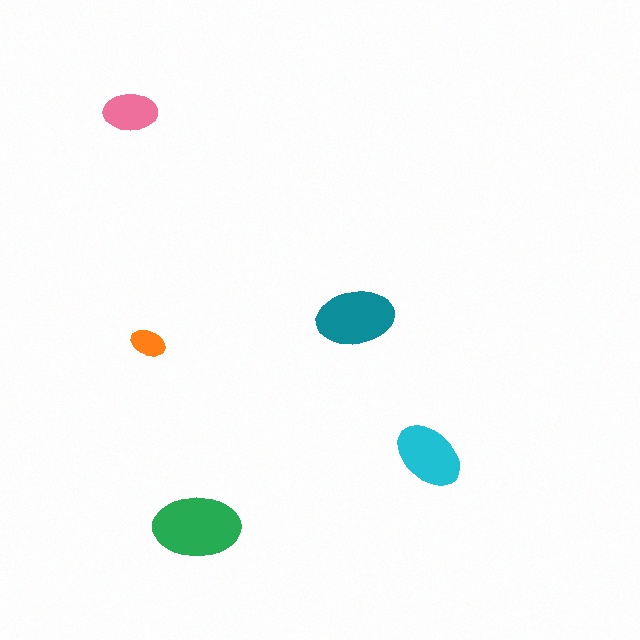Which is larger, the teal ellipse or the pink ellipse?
The teal one.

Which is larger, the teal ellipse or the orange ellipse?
The teal one.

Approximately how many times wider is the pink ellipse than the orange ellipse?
About 1.5 times wider.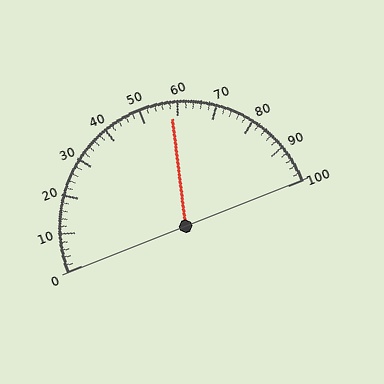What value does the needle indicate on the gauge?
The needle indicates approximately 58.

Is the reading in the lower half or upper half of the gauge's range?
The reading is in the upper half of the range (0 to 100).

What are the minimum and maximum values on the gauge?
The gauge ranges from 0 to 100.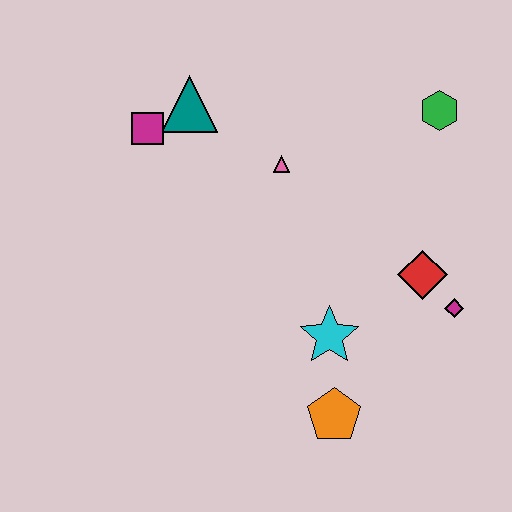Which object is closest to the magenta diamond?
The red diamond is closest to the magenta diamond.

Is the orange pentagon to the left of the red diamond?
Yes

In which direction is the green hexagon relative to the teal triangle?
The green hexagon is to the right of the teal triangle.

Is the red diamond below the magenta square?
Yes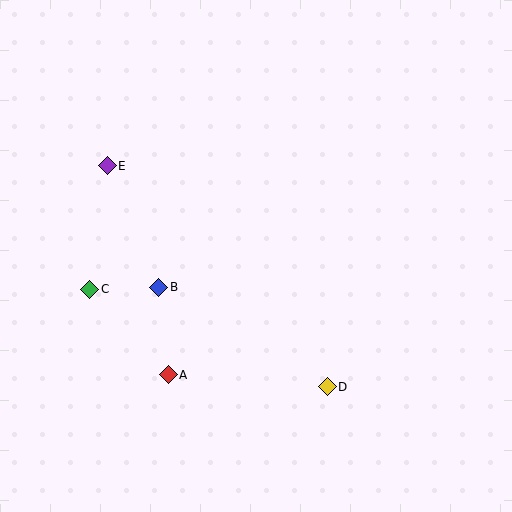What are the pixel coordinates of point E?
Point E is at (107, 166).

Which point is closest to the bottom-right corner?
Point D is closest to the bottom-right corner.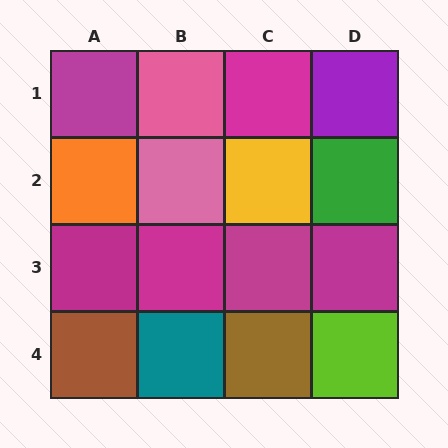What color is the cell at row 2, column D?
Green.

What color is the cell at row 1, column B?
Pink.